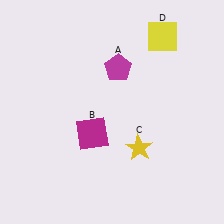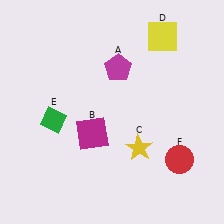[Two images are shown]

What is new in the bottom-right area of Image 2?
A red circle (F) was added in the bottom-right area of Image 2.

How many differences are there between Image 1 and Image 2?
There are 2 differences between the two images.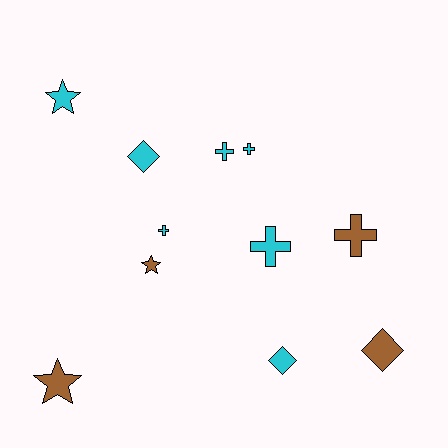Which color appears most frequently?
Cyan, with 7 objects.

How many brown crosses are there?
There is 1 brown cross.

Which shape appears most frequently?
Cross, with 5 objects.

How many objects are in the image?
There are 11 objects.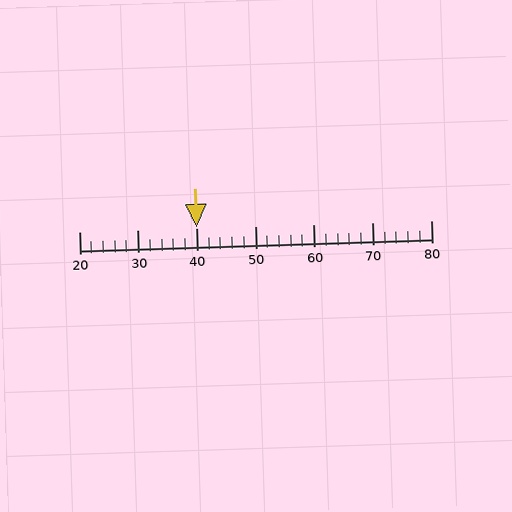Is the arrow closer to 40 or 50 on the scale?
The arrow is closer to 40.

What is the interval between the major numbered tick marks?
The major tick marks are spaced 10 units apart.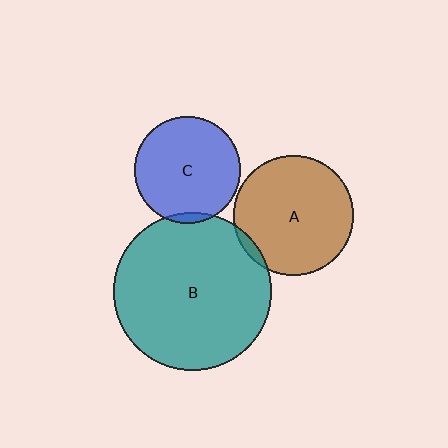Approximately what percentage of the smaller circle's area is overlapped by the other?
Approximately 5%.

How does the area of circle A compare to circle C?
Approximately 1.3 times.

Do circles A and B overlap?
Yes.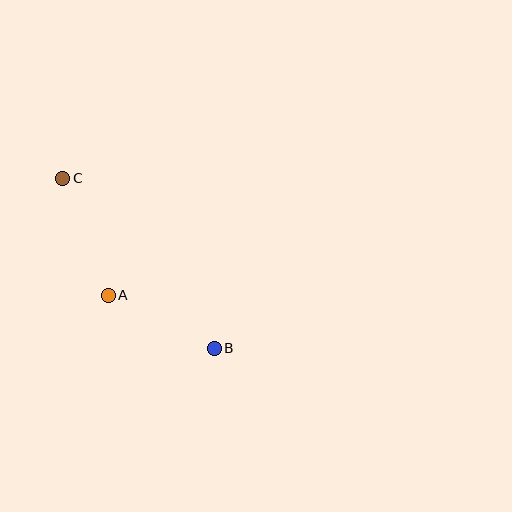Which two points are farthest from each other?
Points B and C are farthest from each other.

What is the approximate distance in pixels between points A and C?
The distance between A and C is approximately 126 pixels.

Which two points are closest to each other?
Points A and B are closest to each other.